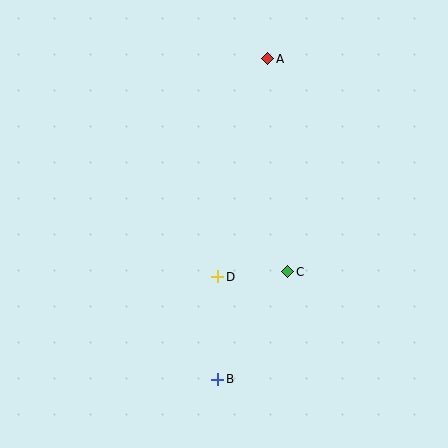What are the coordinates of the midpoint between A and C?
The midpoint between A and C is at (278, 165).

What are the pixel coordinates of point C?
Point C is at (288, 272).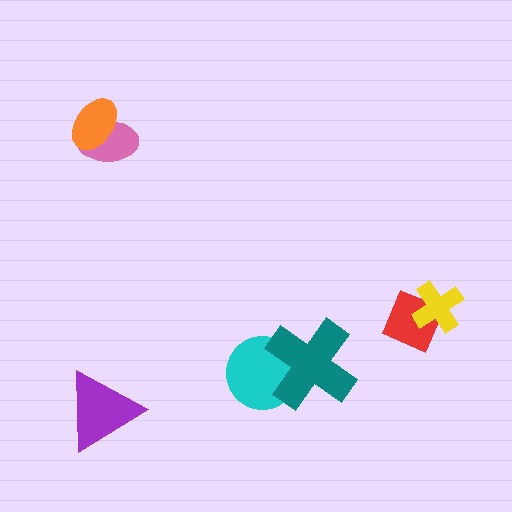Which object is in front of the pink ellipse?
The orange ellipse is in front of the pink ellipse.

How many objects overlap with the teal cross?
1 object overlaps with the teal cross.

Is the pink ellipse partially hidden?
Yes, it is partially covered by another shape.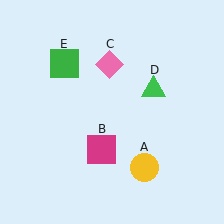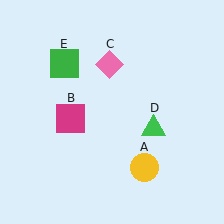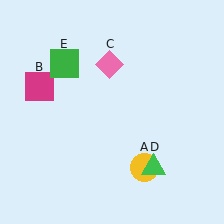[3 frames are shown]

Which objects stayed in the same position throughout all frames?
Yellow circle (object A) and pink diamond (object C) and green square (object E) remained stationary.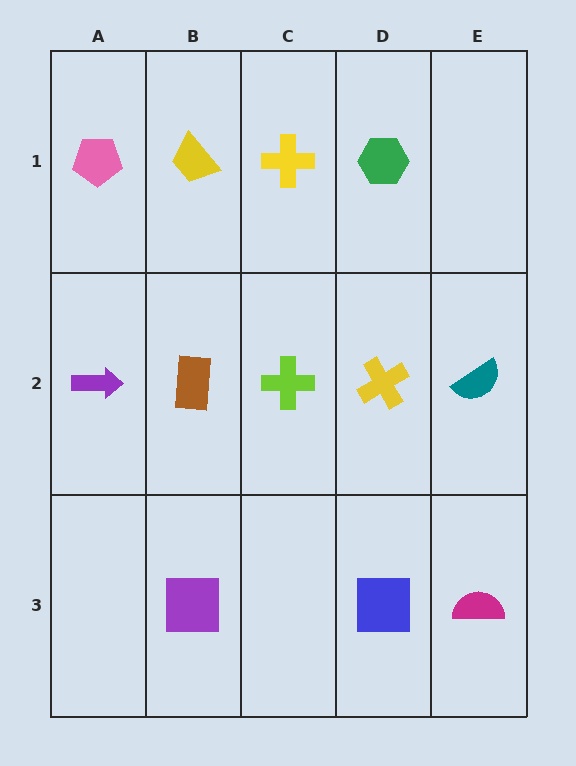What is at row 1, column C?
A yellow cross.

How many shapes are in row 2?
5 shapes.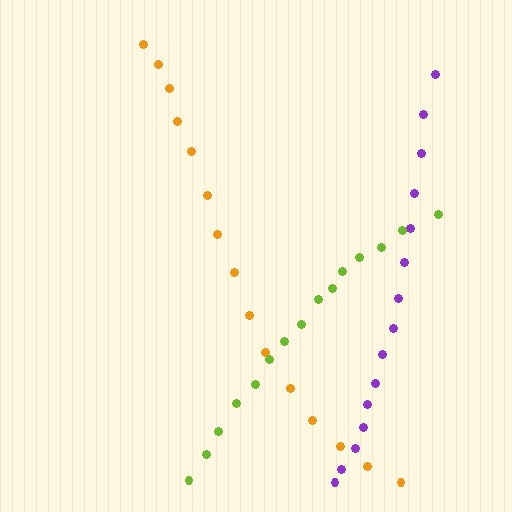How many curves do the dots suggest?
There are 3 distinct paths.